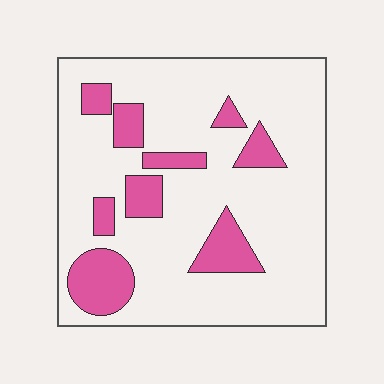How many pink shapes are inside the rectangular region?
9.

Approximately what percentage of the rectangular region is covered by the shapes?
Approximately 20%.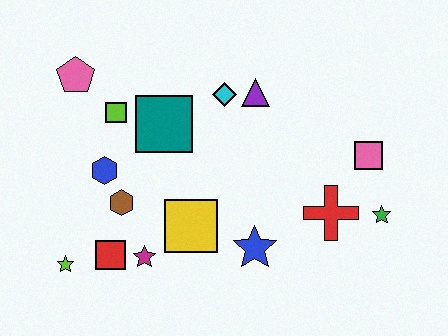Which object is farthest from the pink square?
The lime star is farthest from the pink square.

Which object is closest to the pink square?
The green star is closest to the pink square.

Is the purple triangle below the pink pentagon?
Yes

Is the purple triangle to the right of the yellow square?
Yes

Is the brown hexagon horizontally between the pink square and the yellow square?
No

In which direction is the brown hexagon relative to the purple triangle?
The brown hexagon is to the left of the purple triangle.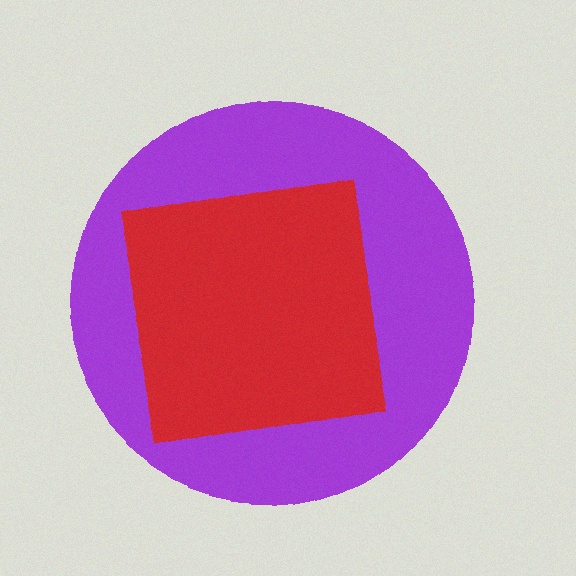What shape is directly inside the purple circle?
The red square.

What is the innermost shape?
The red square.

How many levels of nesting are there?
2.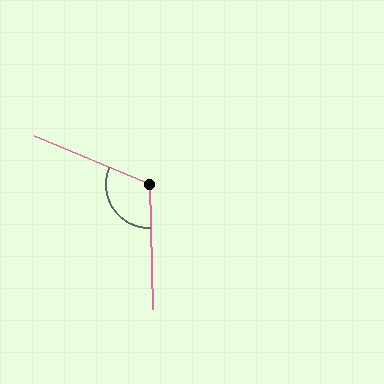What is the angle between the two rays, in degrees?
Approximately 114 degrees.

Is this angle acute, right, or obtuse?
It is obtuse.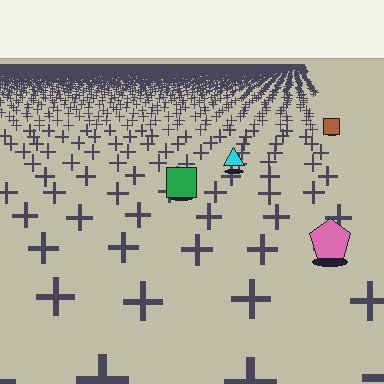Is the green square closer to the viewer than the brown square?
Yes. The green square is closer — you can tell from the texture gradient: the ground texture is coarser near it.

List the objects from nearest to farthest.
From nearest to farthest: the pink pentagon, the green square, the cyan triangle, the brown square.